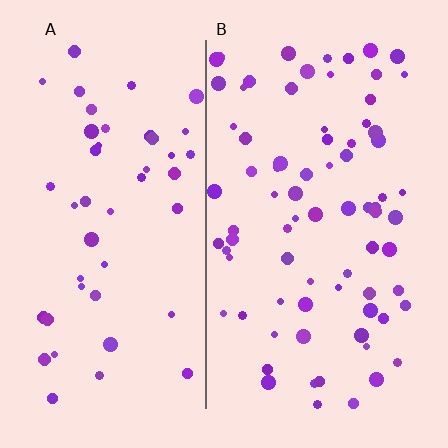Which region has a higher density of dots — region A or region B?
B (the right).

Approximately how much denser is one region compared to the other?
Approximately 1.7× — region B over region A.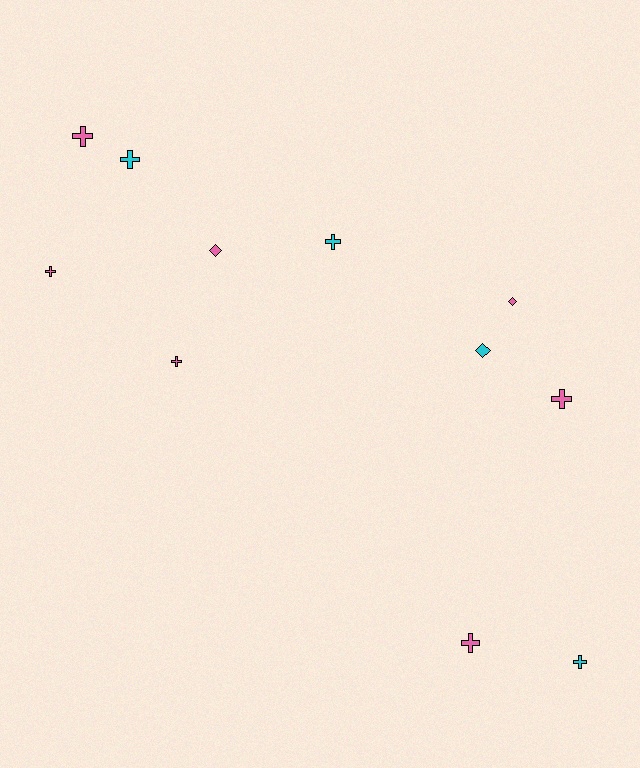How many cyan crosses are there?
There are 3 cyan crosses.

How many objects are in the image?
There are 11 objects.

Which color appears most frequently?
Pink, with 7 objects.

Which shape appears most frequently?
Cross, with 8 objects.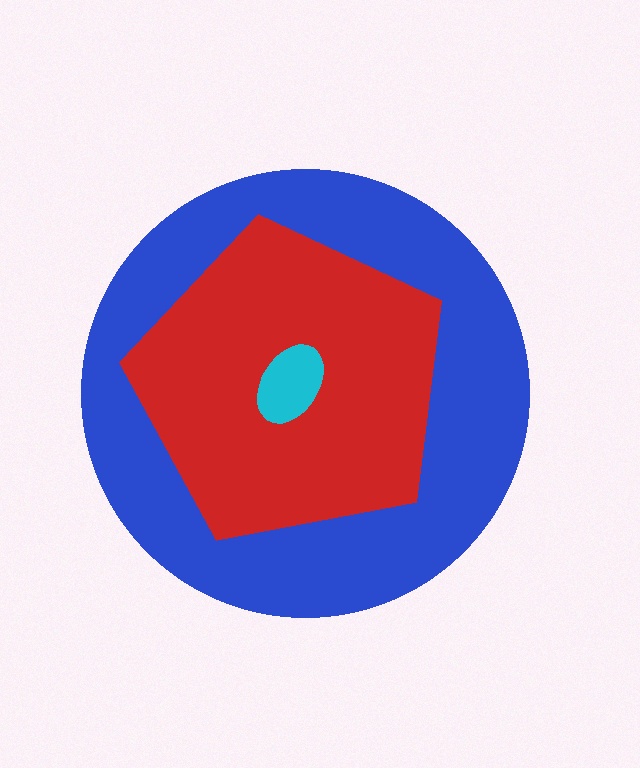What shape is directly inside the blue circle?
The red pentagon.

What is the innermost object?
The cyan ellipse.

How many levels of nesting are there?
3.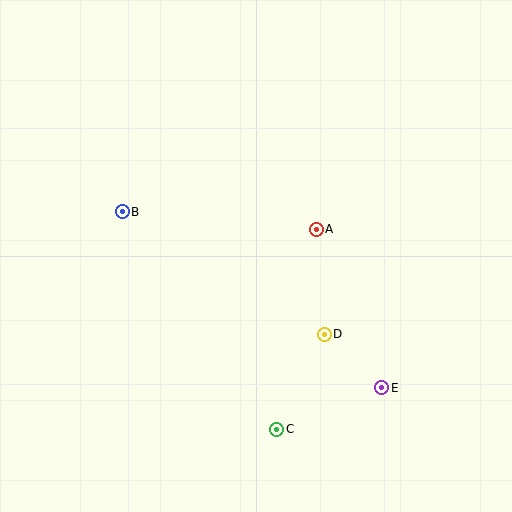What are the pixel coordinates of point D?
Point D is at (324, 334).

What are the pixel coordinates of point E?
Point E is at (382, 388).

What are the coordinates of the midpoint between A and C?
The midpoint between A and C is at (296, 329).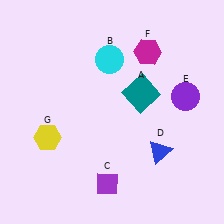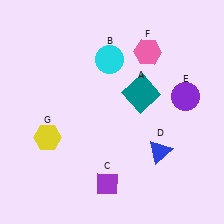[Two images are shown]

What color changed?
The hexagon (F) changed from magenta in Image 1 to pink in Image 2.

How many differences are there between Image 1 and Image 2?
There is 1 difference between the two images.